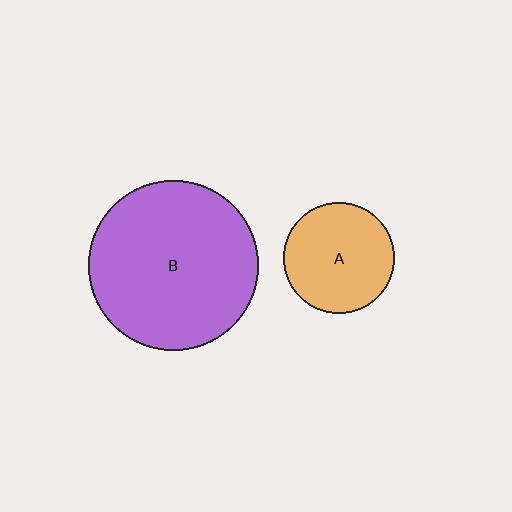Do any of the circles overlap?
No, none of the circles overlap.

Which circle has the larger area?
Circle B (purple).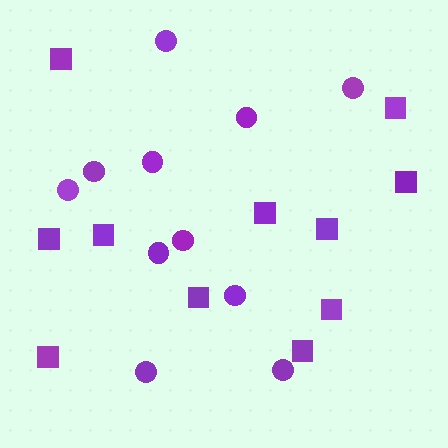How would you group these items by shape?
There are 2 groups: one group of squares (11) and one group of circles (11).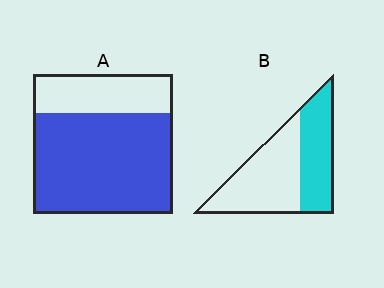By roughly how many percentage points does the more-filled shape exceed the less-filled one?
By roughly 30 percentage points (A over B).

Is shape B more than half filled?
No.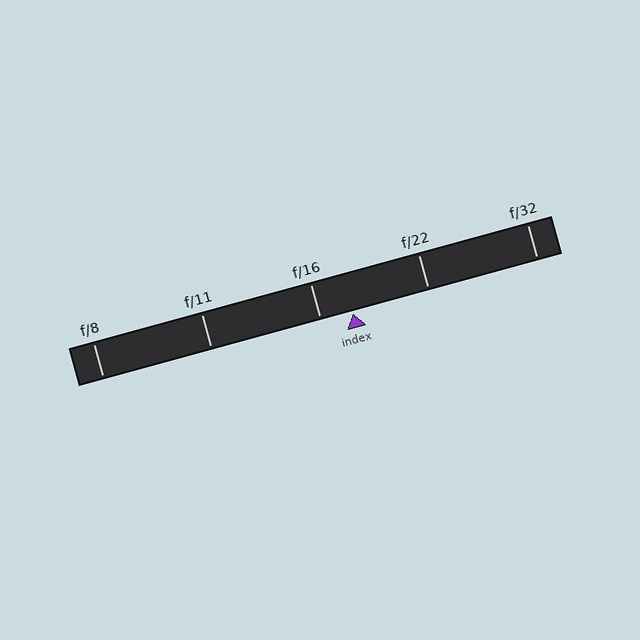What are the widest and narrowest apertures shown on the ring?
The widest aperture shown is f/8 and the narrowest is f/32.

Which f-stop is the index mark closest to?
The index mark is closest to f/16.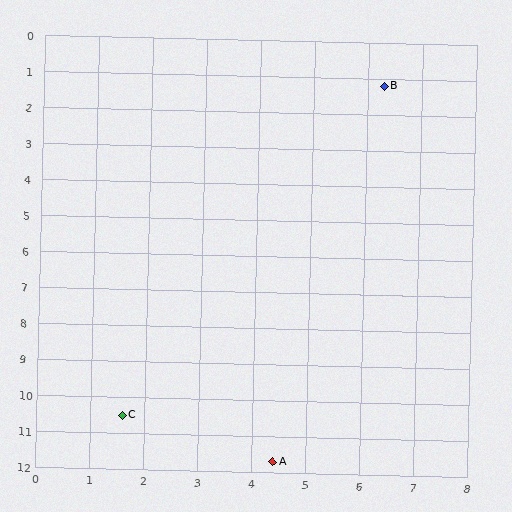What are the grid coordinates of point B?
Point B is at approximately (6.3, 1.2).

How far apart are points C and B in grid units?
Points C and B are about 10.4 grid units apart.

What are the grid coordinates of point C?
Point C is at approximately (1.6, 10.5).